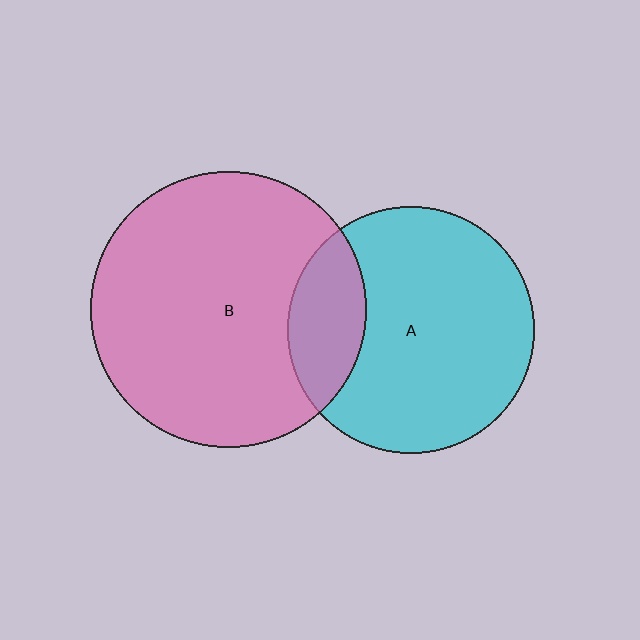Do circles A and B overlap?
Yes.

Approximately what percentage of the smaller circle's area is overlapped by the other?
Approximately 20%.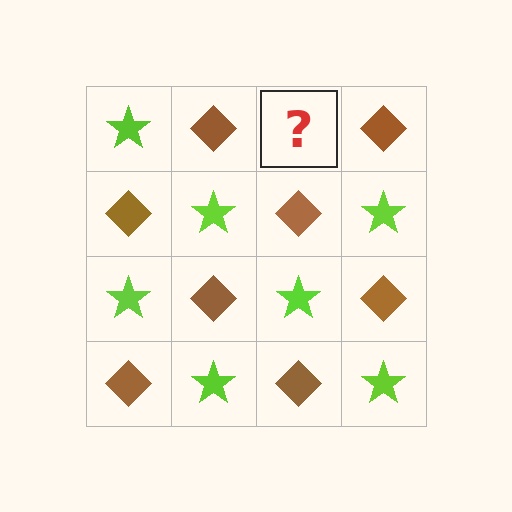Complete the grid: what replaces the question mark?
The question mark should be replaced with a lime star.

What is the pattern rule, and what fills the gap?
The rule is that it alternates lime star and brown diamond in a checkerboard pattern. The gap should be filled with a lime star.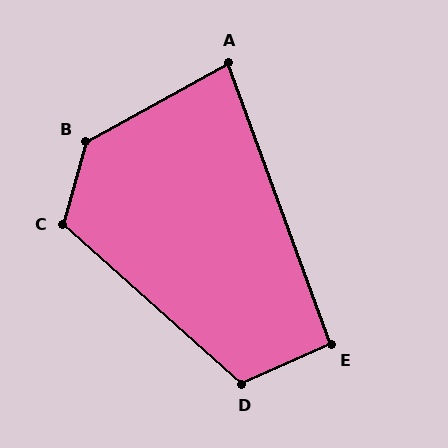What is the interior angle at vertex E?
Approximately 94 degrees (approximately right).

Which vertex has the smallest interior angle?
A, at approximately 81 degrees.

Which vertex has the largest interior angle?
B, at approximately 134 degrees.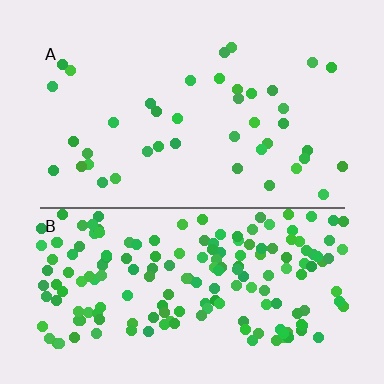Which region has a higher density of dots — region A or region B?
B (the bottom).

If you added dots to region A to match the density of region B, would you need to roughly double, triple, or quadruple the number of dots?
Approximately quadruple.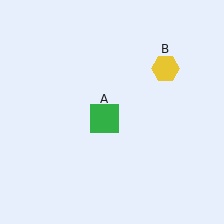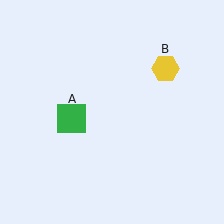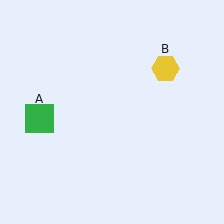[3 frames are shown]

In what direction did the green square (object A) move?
The green square (object A) moved left.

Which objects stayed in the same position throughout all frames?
Yellow hexagon (object B) remained stationary.